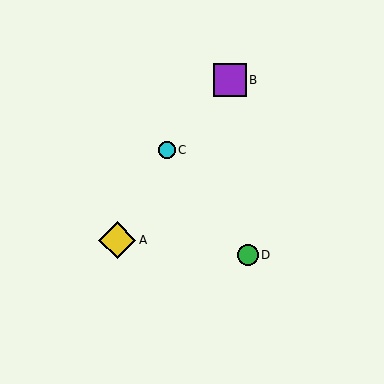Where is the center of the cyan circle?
The center of the cyan circle is at (167, 150).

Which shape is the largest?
The yellow diamond (labeled A) is the largest.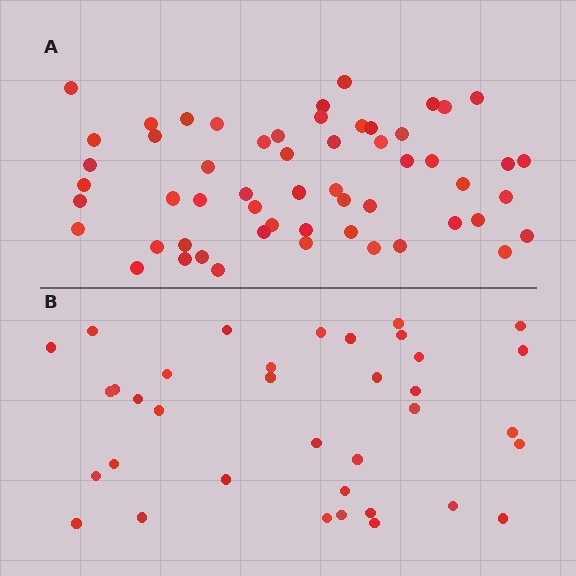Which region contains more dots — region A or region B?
Region A (the top region) has more dots.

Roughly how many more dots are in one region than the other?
Region A has approximately 20 more dots than region B.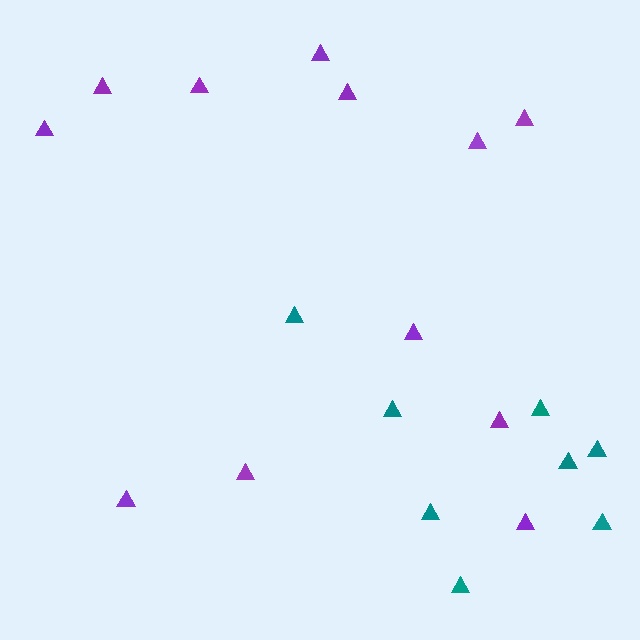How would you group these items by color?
There are 2 groups: one group of teal triangles (8) and one group of purple triangles (12).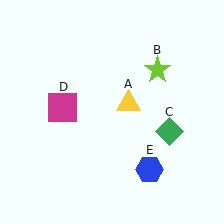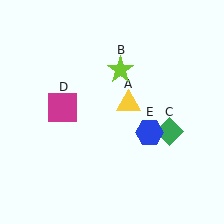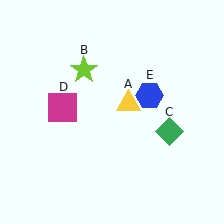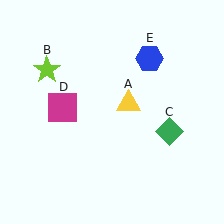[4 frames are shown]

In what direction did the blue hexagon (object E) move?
The blue hexagon (object E) moved up.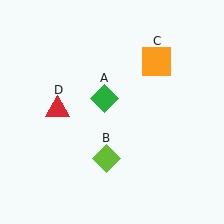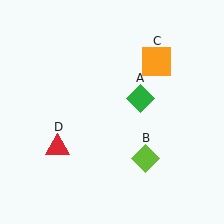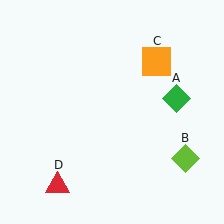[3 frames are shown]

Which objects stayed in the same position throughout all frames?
Orange square (object C) remained stationary.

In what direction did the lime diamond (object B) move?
The lime diamond (object B) moved right.